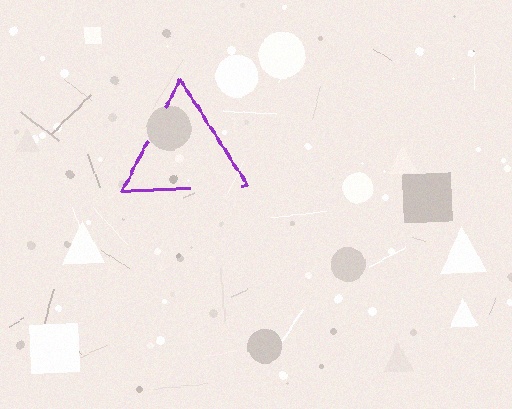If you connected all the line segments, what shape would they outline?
They would outline a triangle.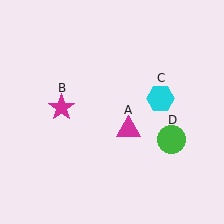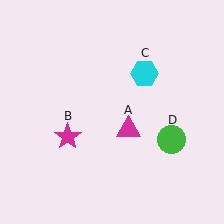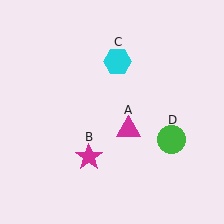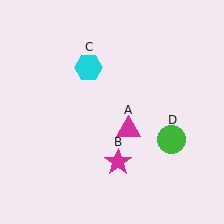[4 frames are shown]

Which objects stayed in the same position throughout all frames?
Magenta triangle (object A) and green circle (object D) remained stationary.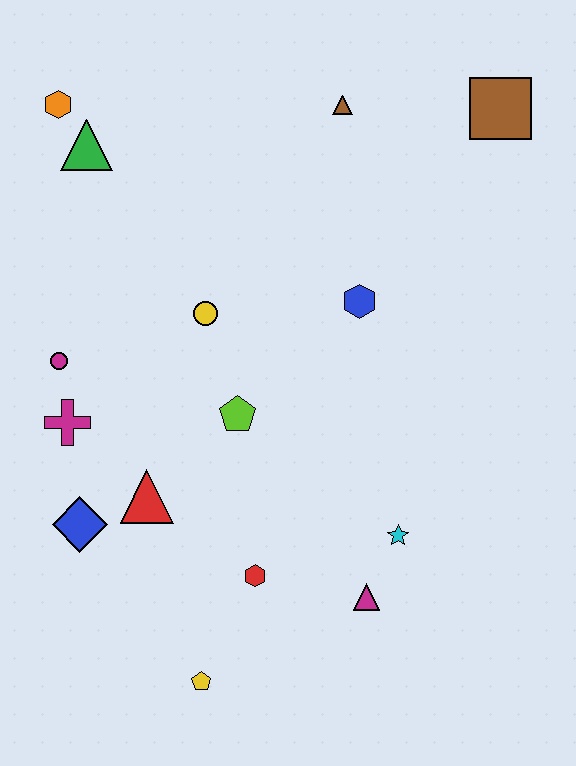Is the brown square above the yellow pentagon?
Yes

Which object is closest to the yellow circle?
The lime pentagon is closest to the yellow circle.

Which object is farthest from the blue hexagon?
The yellow pentagon is farthest from the blue hexagon.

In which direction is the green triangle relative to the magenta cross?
The green triangle is above the magenta cross.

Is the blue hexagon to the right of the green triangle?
Yes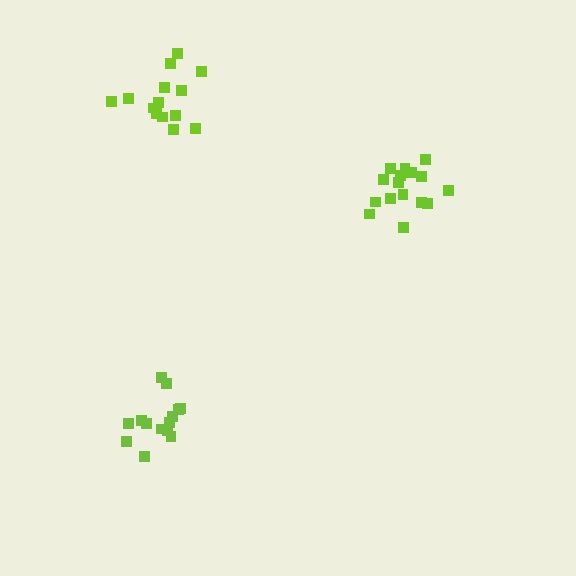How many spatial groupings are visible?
There are 3 spatial groupings.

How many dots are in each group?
Group 1: 14 dots, Group 2: 16 dots, Group 3: 14 dots (44 total).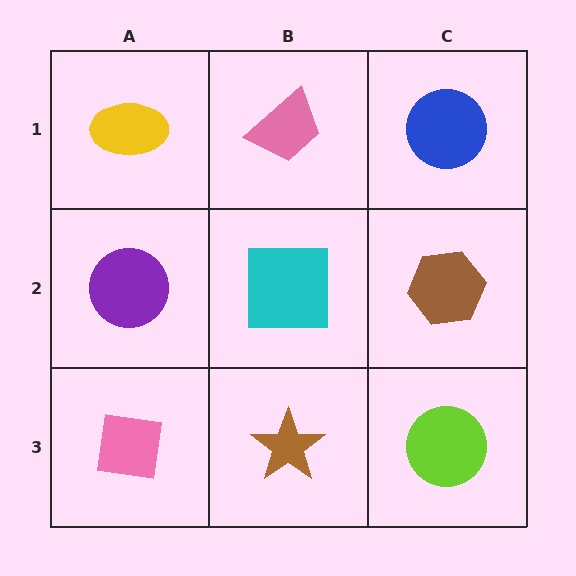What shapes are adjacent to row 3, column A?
A purple circle (row 2, column A), a brown star (row 3, column B).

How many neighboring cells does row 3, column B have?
3.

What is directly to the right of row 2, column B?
A brown hexagon.